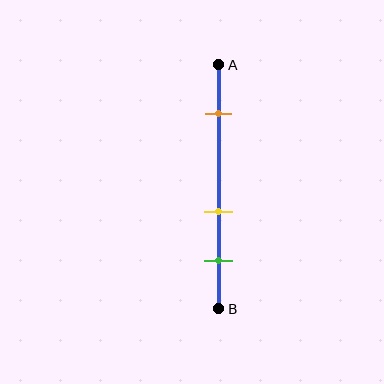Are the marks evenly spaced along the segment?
No, the marks are not evenly spaced.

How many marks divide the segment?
There are 3 marks dividing the segment.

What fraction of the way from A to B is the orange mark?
The orange mark is approximately 20% (0.2) of the way from A to B.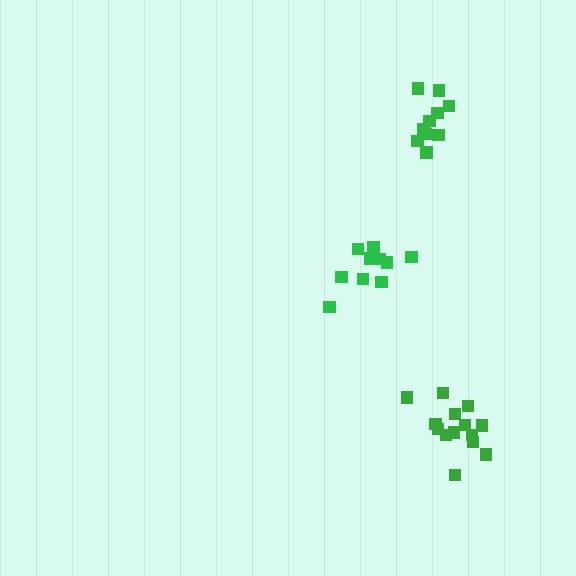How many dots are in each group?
Group 1: 10 dots, Group 2: 11 dots, Group 3: 14 dots (35 total).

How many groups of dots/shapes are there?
There are 3 groups.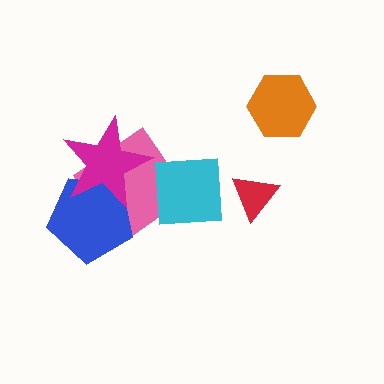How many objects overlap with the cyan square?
1 object overlaps with the cyan square.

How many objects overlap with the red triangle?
0 objects overlap with the red triangle.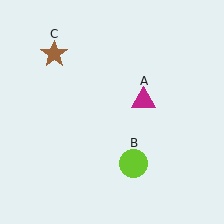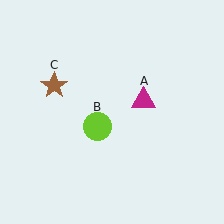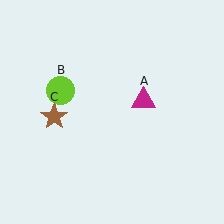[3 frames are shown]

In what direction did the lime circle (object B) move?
The lime circle (object B) moved up and to the left.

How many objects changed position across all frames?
2 objects changed position: lime circle (object B), brown star (object C).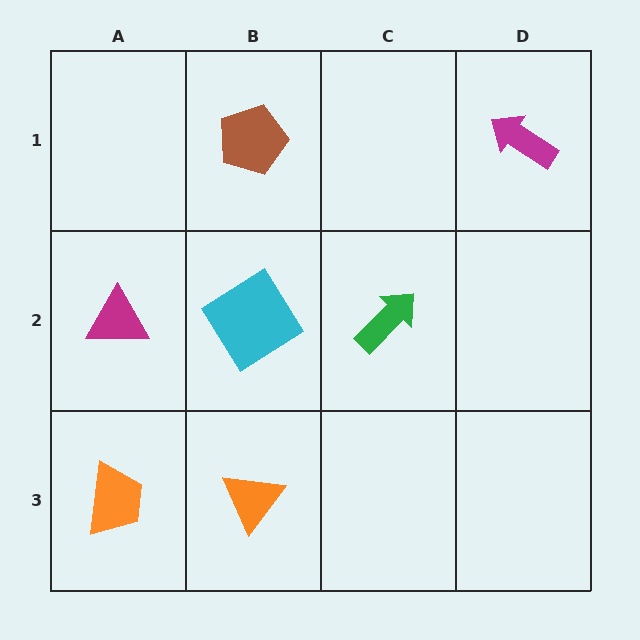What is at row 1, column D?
A magenta arrow.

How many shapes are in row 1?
2 shapes.